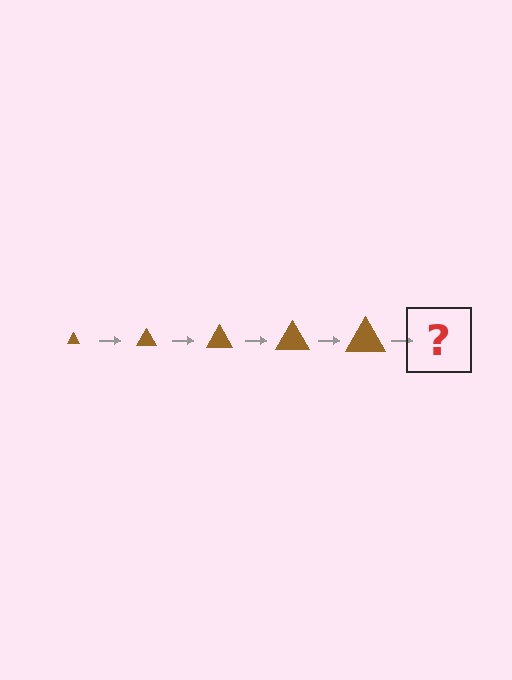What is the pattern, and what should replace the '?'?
The pattern is that the triangle gets progressively larger each step. The '?' should be a brown triangle, larger than the previous one.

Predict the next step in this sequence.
The next step is a brown triangle, larger than the previous one.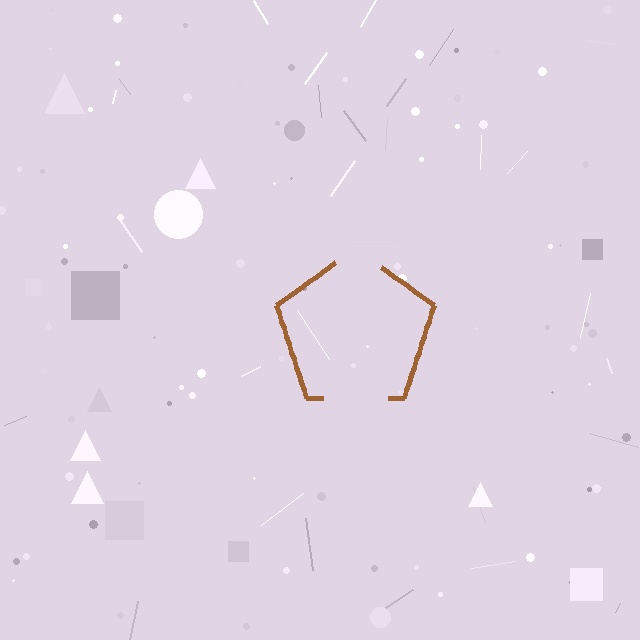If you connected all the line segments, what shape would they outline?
They would outline a pentagon.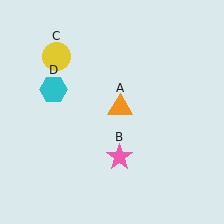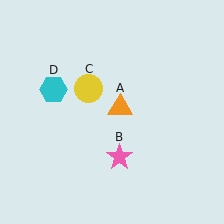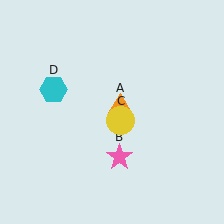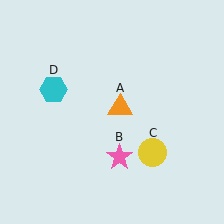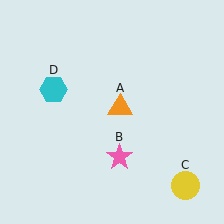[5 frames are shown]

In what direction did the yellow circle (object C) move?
The yellow circle (object C) moved down and to the right.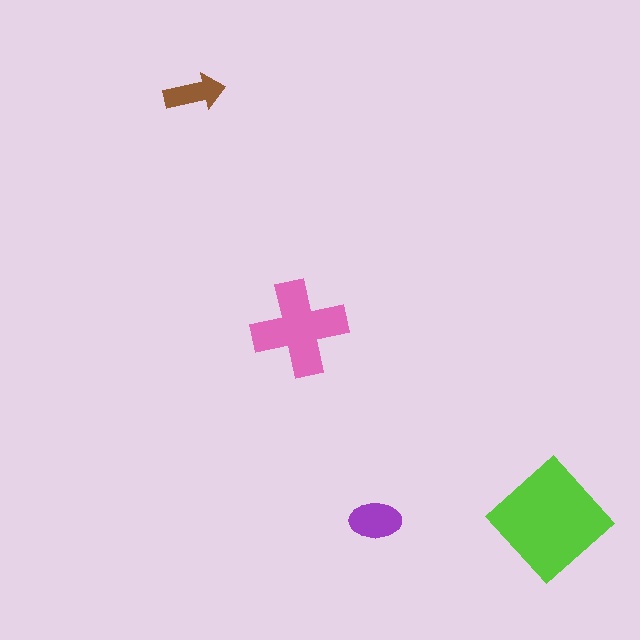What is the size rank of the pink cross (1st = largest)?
2nd.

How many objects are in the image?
There are 4 objects in the image.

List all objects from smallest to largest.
The brown arrow, the purple ellipse, the pink cross, the lime diamond.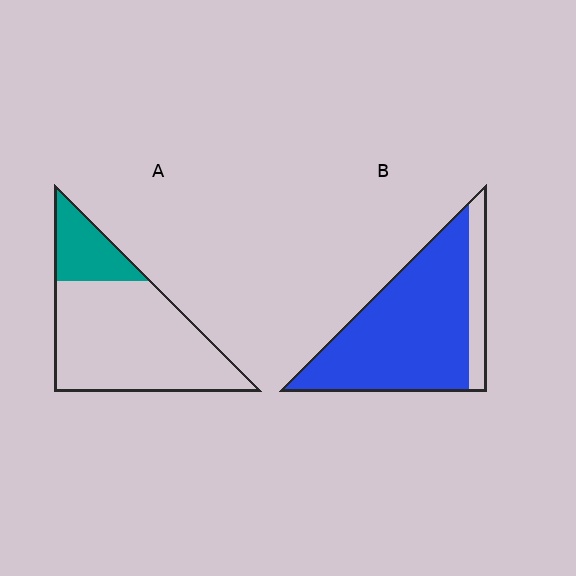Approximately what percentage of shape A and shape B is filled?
A is approximately 20% and B is approximately 85%.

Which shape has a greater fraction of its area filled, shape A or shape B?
Shape B.